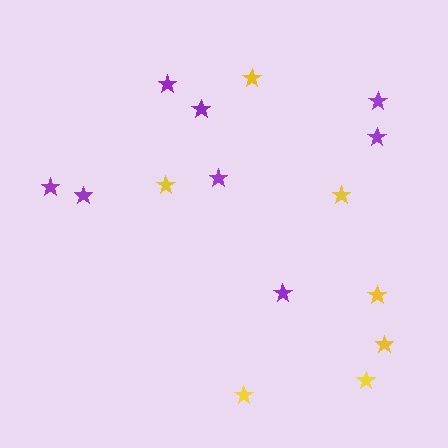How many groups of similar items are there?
There are 2 groups: one group of yellow stars (7) and one group of purple stars (8).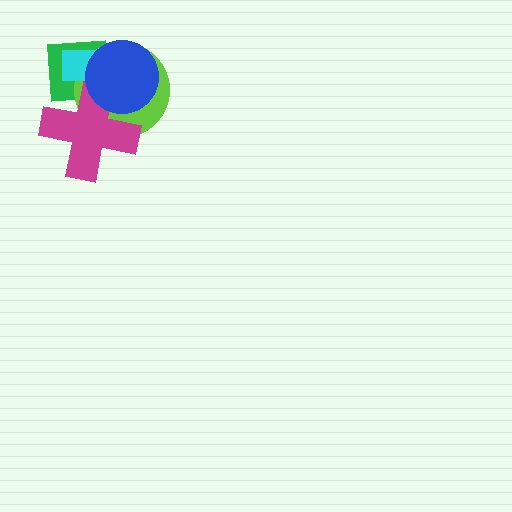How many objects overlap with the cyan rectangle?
4 objects overlap with the cyan rectangle.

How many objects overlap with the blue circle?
4 objects overlap with the blue circle.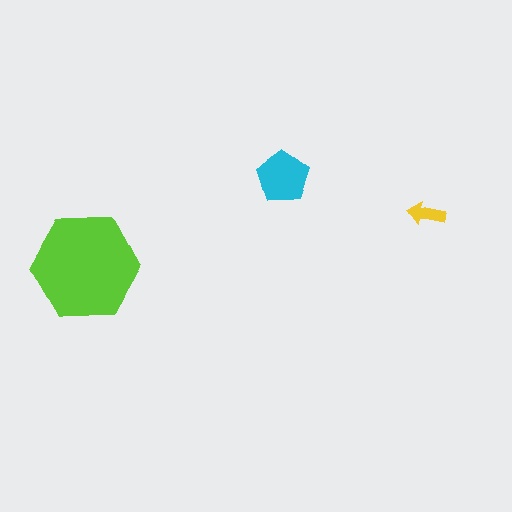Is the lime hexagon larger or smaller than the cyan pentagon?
Larger.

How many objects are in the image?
There are 3 objects in the image.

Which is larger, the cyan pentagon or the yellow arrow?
The cyan pentagon.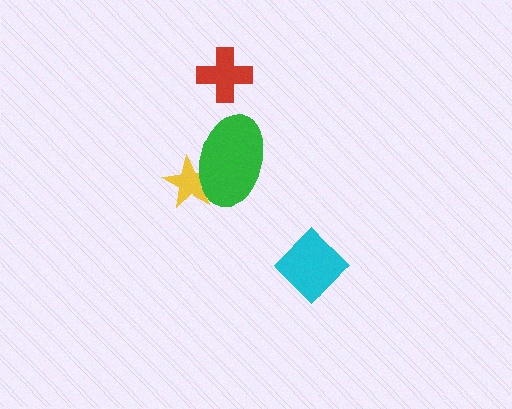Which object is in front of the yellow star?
The green ellipse is in front of the yellow star.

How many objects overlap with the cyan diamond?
0 objects overlap with the cyan diamond.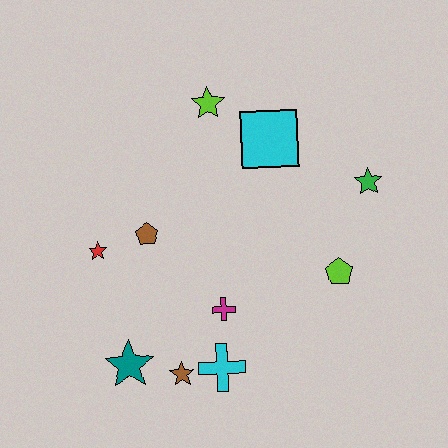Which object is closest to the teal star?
The brown star is closest to the teal star.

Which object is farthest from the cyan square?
The teal star is farthest from the cyan square.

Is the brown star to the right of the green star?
No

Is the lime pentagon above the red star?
No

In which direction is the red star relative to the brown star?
The red star is above the brown star.